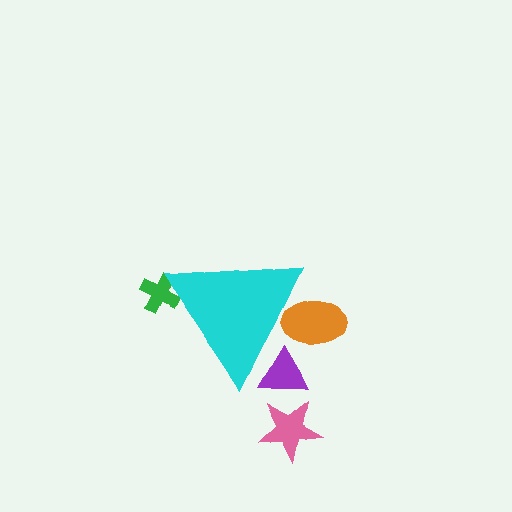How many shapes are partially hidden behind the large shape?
3 shapes are partially hidden.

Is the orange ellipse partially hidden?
Yes, the orange ellipse is partially hidden behind the cyan triangle.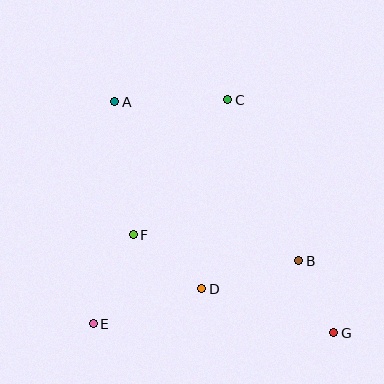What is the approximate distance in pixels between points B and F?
The distance between B and F is approximately 168 pixels.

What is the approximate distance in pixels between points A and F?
The distance between A and F is approximately 134 pixels.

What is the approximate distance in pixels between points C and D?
The distance between C and D is approximately 191 pixels.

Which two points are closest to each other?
Points B and G are closest to each other.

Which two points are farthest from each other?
Points A and G are farthest from each other.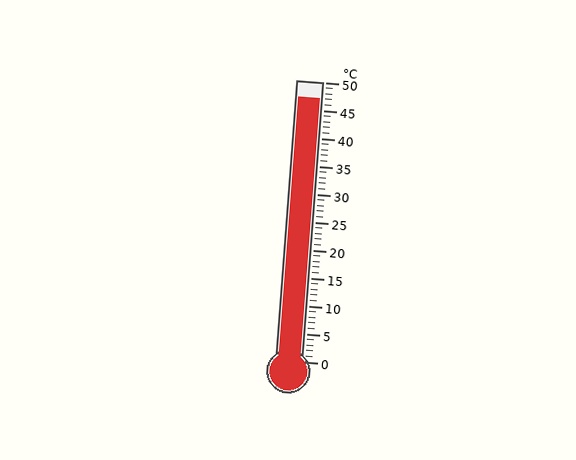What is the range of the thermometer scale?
The thermometer scale ranges from 0°C to 50°C.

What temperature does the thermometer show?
The thermometer shows approximately 47°C.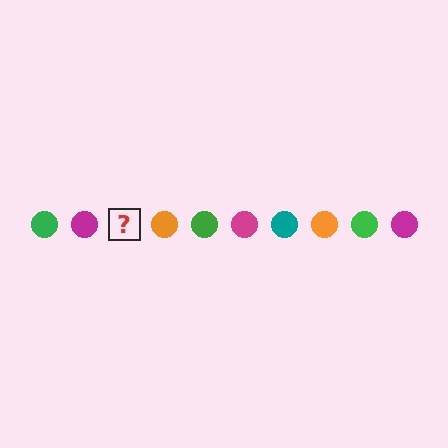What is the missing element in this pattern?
The missing element is a teal circle.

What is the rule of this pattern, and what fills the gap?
The rule is that the pattern cycles through green, magenta, teal, orange circles. The gap should be filled with a teal circle.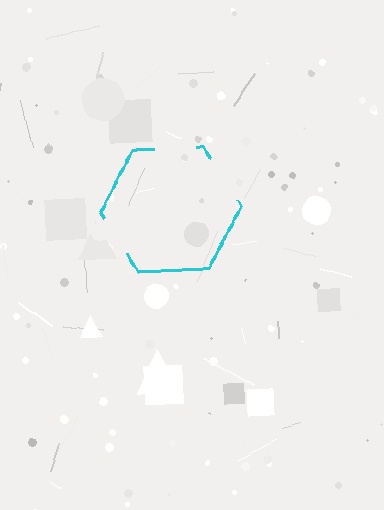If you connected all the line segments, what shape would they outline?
They would outline a hexagon.